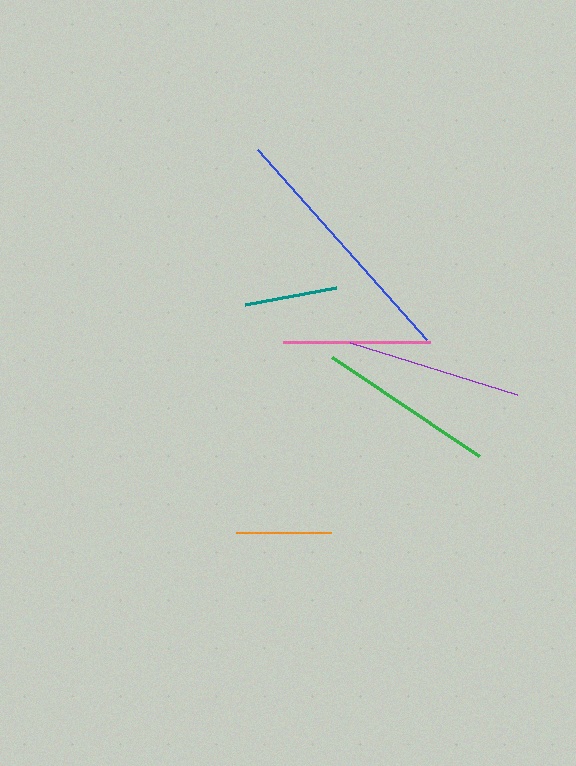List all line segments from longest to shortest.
From longest to shortest: blue, green, purple, pink, orange, teal.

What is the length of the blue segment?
The blue segment is approximately 254 pixels long.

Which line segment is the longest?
The blue line is the longest at approximately 254 pixels.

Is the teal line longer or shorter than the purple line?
The purple line is longer than the teal line.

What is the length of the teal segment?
The teal segment is approximately 93 pixels long.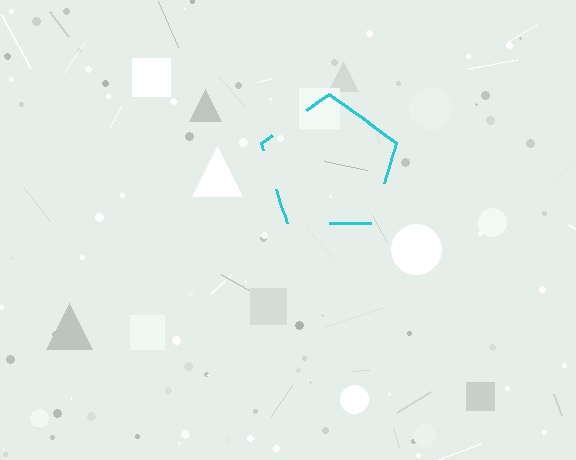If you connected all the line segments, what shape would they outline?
They would outline a pentagon.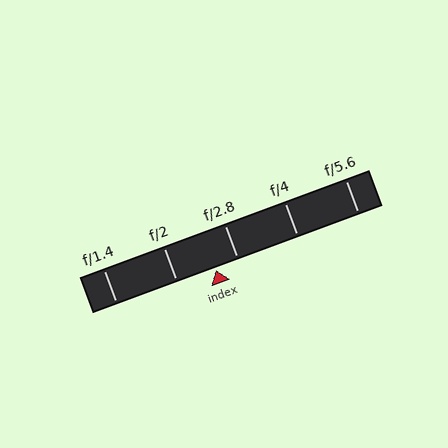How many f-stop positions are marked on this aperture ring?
There are 5 f-stop positions marked.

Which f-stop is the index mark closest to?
The index mark is closest to f/2.8.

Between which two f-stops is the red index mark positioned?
The index mark is between f/2 and f/2.8.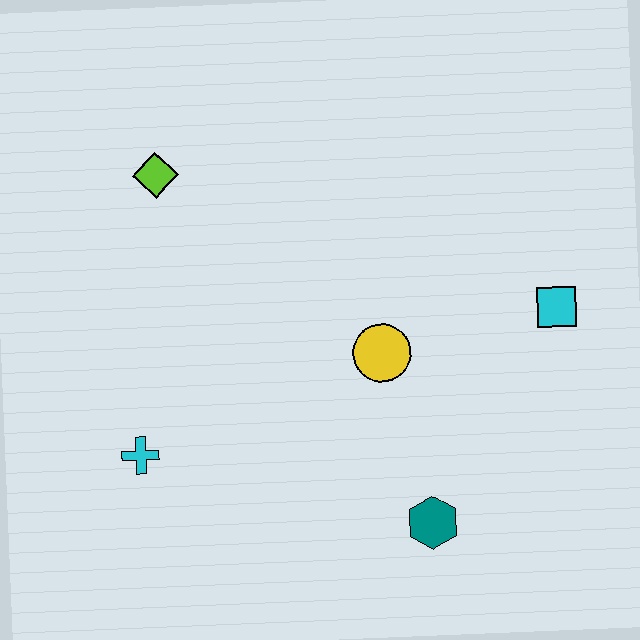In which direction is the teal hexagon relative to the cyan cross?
The teal hexagon is to the right of the cyan cross.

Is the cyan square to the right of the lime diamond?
Yes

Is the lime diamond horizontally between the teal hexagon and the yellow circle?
No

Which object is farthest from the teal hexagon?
The lime diamond is farthest from the teal hexagon.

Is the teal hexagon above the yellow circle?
No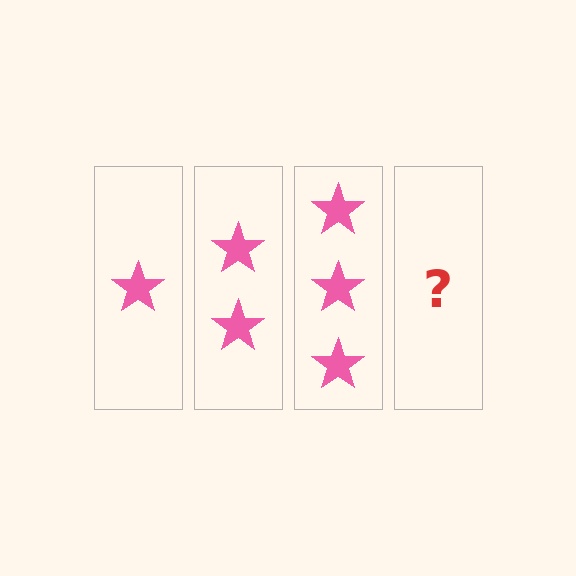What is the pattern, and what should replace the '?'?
The pattern is that each step adds one more star. The '?' should be 4 stars.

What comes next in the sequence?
The next element should be 4 stars.